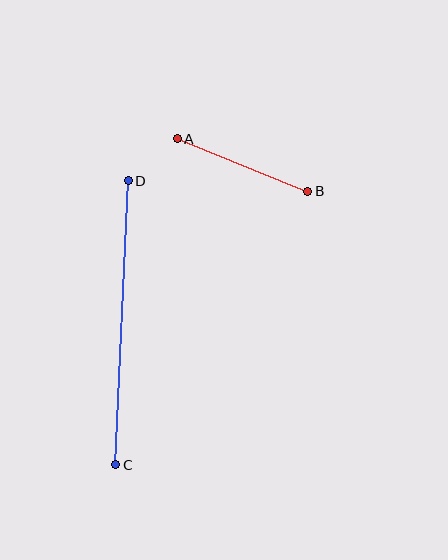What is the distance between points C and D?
The distance is approximately 284 pixels.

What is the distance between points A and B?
The distance is approximately 141 pixels.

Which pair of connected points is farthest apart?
Points C and D are farthest apart.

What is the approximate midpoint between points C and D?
The midpoint is at approximately (122, 323) pixels.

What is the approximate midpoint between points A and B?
The midpoint is at approximately (243, 165) pixels.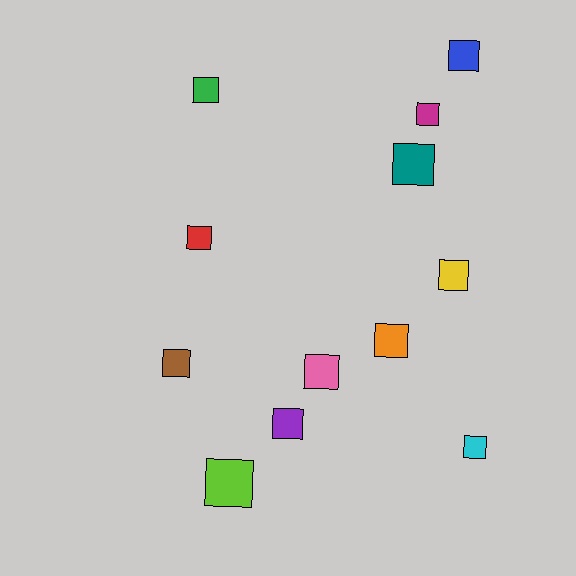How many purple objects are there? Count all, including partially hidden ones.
There is 1 purple object.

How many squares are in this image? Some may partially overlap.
There are 12 squares.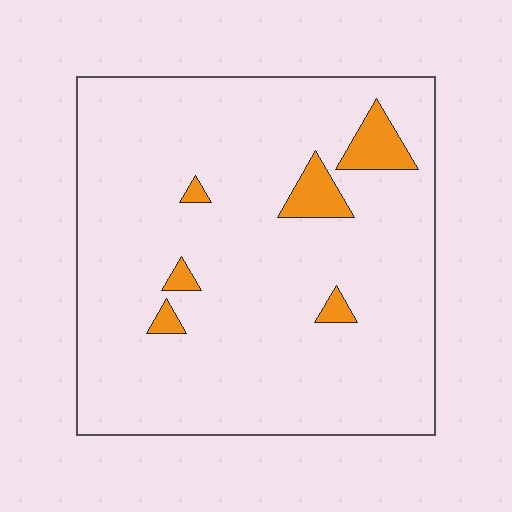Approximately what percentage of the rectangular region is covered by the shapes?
Approximately 5%.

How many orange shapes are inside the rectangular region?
6.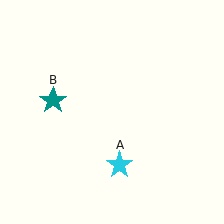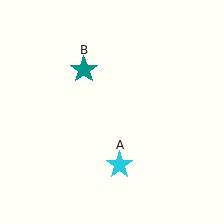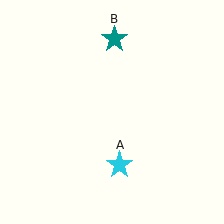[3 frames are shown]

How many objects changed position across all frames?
1 object changed position: teal star (object B).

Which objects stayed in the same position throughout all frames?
Cyan star (object A) remained stationary.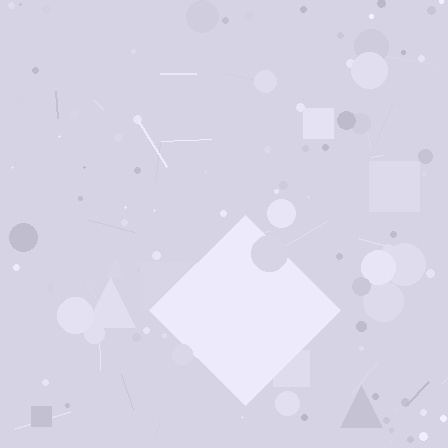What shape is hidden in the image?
A diamond is hidden in the image.